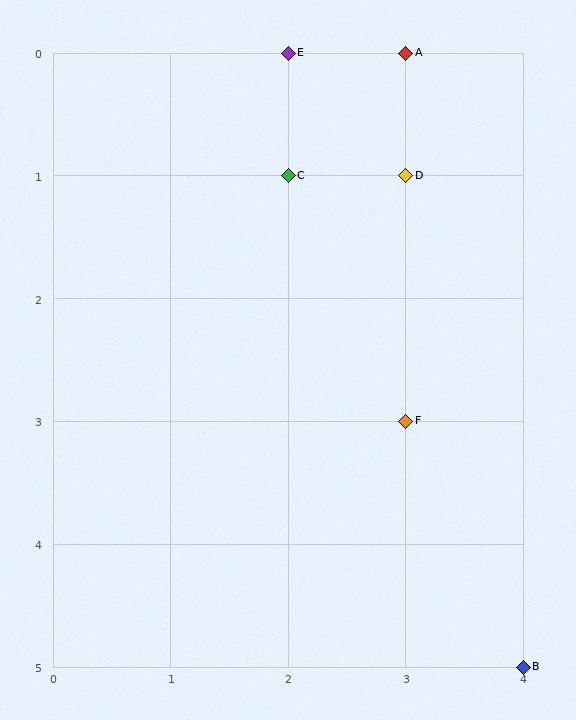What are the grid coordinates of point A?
Point A is at grid coordinates (3, 0).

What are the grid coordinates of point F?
Point F is at grid coordinates (3, 3).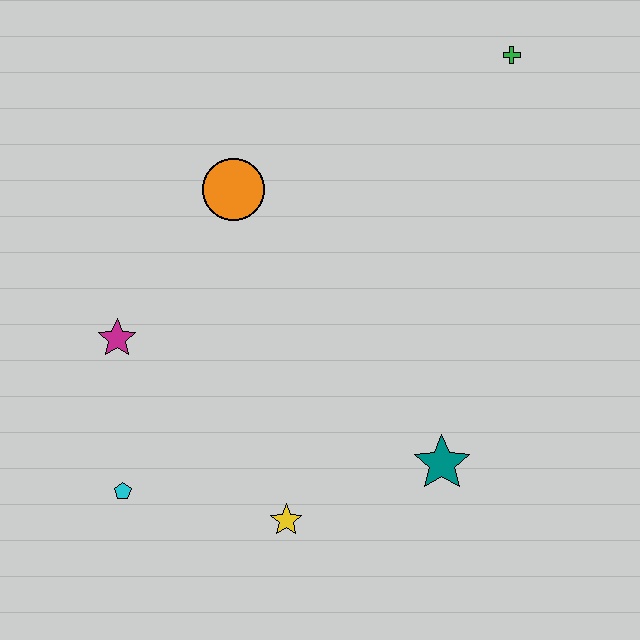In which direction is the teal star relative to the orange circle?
The teal star is below the orange circle.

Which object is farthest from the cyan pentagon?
The green cross is farthest from the cyan pentagon.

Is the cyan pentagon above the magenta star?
No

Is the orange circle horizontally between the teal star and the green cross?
No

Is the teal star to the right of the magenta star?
Yes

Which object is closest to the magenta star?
The cyan pentagon is closest to the magenta star.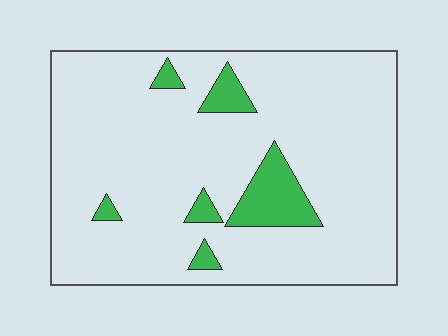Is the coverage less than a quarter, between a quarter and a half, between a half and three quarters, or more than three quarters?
Less than a quarter.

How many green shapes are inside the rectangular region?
6.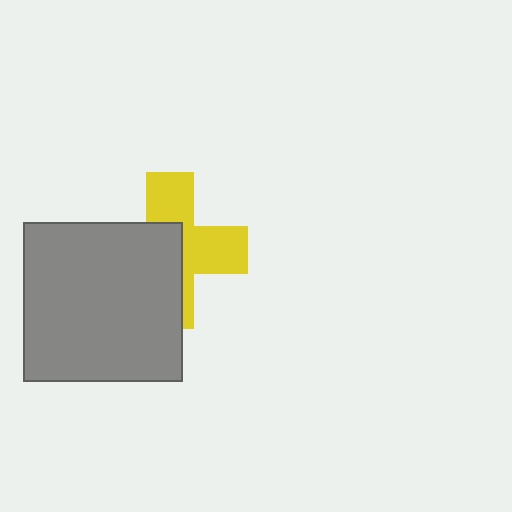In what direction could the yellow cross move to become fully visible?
The yellow cross could move toward the upper-right. That would shift it out from behind the gray square entirely.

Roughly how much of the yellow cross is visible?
About half of it is visible (roughly 48%).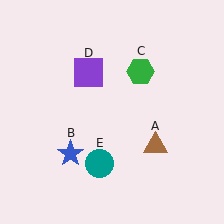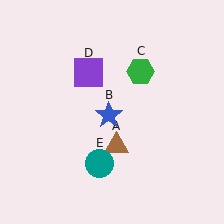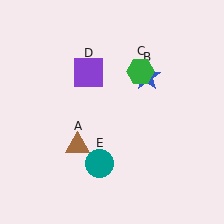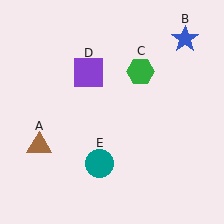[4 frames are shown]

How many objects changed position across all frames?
2 objects changed position: brown triangle (object A), blue star (object B).